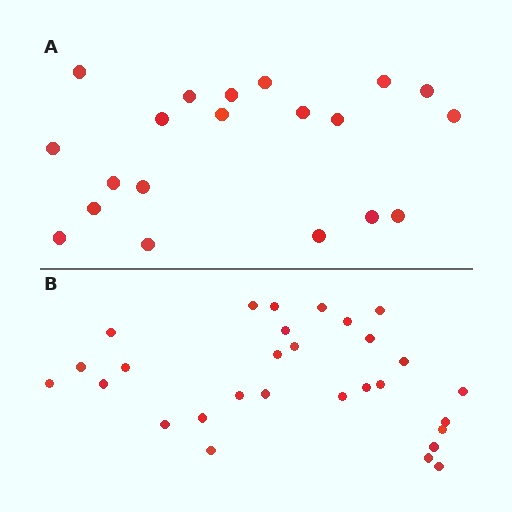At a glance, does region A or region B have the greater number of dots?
Region B (the bottom region) has more dots.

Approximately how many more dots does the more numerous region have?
Region B has roughly 8 or so more dots than region A.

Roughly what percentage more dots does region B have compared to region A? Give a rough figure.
About 45% more.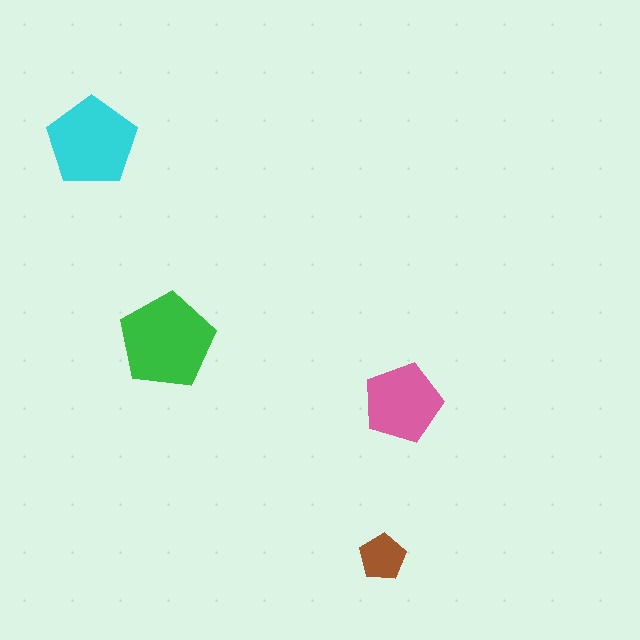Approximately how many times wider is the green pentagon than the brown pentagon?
About 2 times wider.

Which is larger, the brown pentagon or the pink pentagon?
The pink one.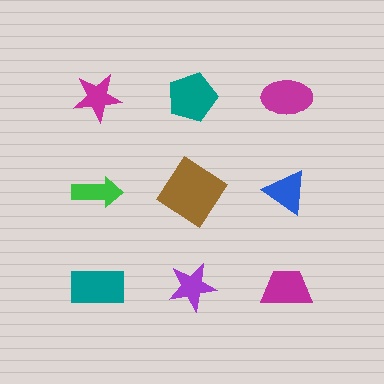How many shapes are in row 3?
3 shapes.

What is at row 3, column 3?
A magenta trapezoid.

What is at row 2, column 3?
A blue triangle.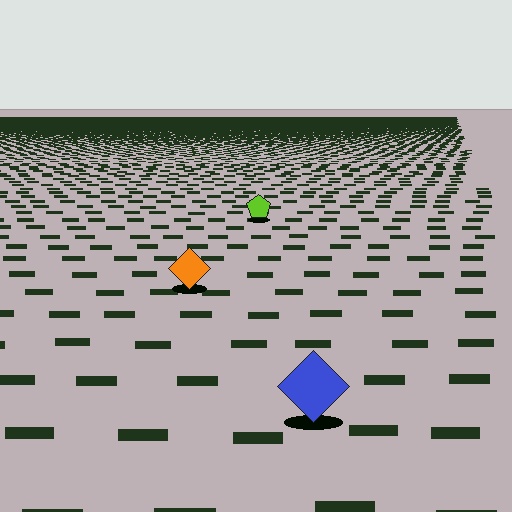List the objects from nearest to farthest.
From nearest to farthest: the blue diamond, the orange diamond, the lime pentagon.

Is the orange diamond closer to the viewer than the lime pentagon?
Yes. The orange diamond is closer — you can tell from the texture gradient: the ground texture is coarser near it.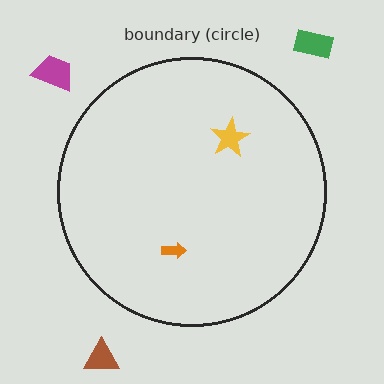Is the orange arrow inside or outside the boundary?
Inside.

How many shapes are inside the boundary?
2 inside, 3 outside.